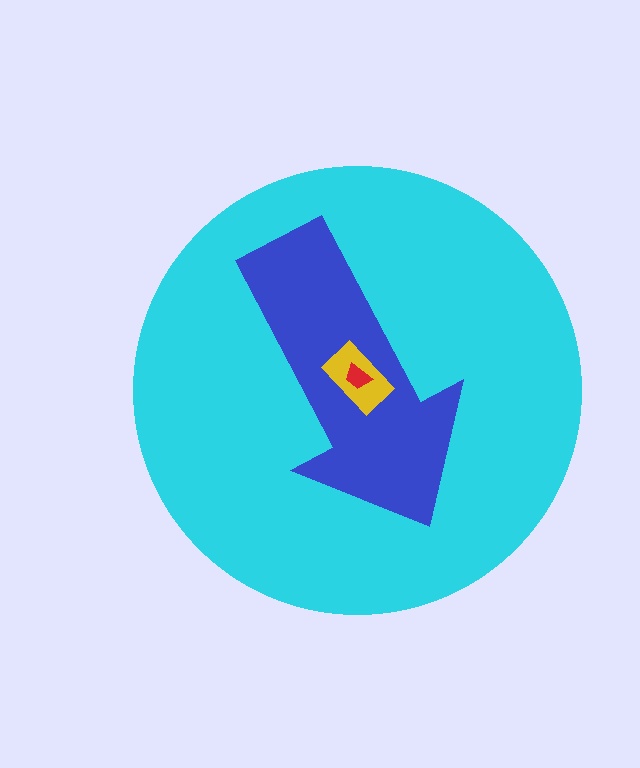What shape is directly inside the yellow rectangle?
The red trapezoid.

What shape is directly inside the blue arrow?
The yellow rectangle.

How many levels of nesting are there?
4.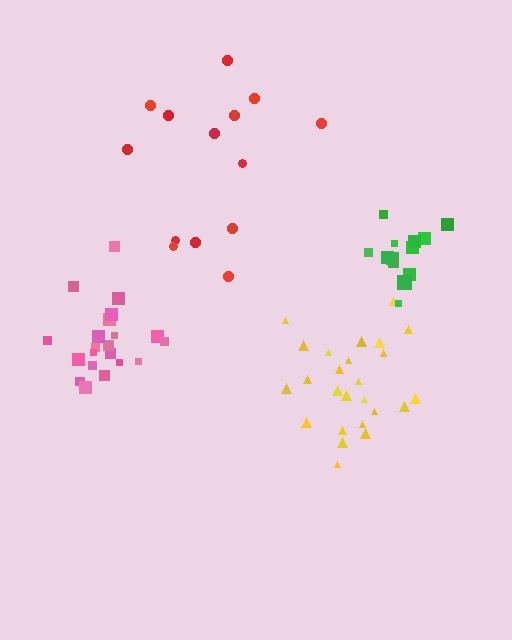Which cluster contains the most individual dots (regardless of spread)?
Yellow (26).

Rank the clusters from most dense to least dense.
pink, green, yellow, red.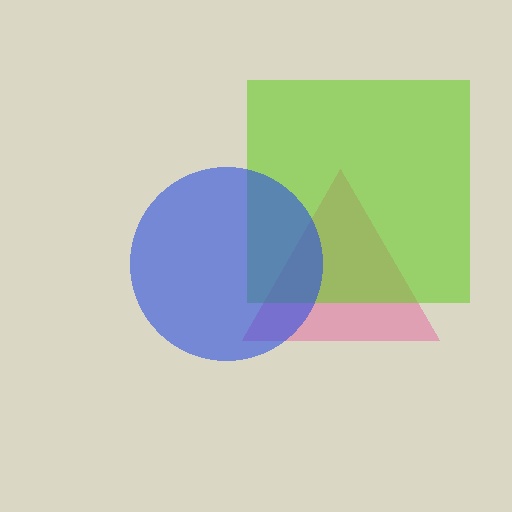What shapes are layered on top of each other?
The layered shapes are: a pink triangle, a lime square, a blue circle.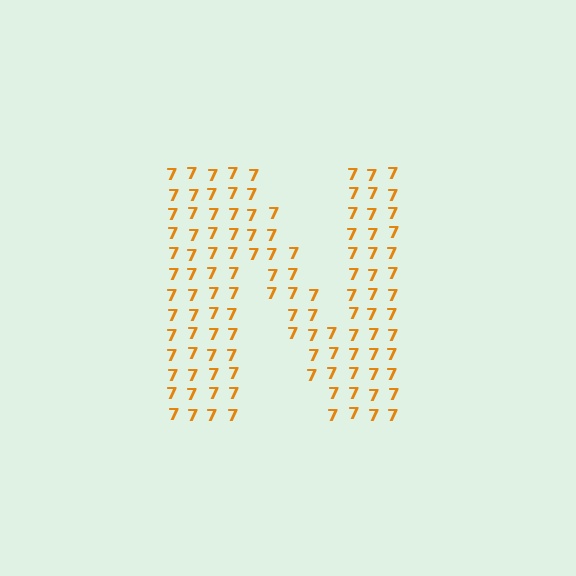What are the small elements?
The small elements are digit 7's.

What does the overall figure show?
The overall figure shows the letter N.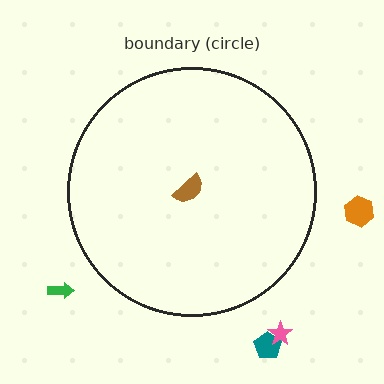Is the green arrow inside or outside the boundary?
Outside.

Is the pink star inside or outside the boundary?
Outside.